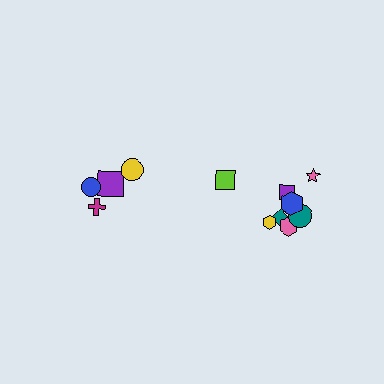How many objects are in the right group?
There are 8 objects.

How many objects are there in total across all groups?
There are 12 objects.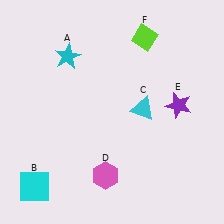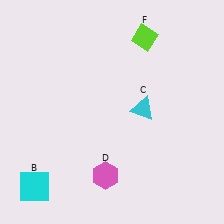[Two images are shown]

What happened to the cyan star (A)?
The cyan star (A) was removed in Image 2. It was in the top-left area of Image 1.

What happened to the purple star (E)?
The purple star (E) was removed in Image 2. It was in the top-right area of Image 1.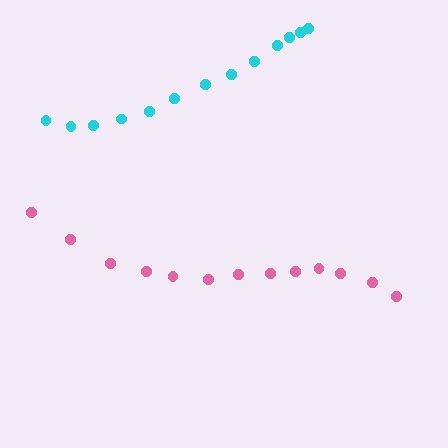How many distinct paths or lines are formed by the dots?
There are 2 distinct paths.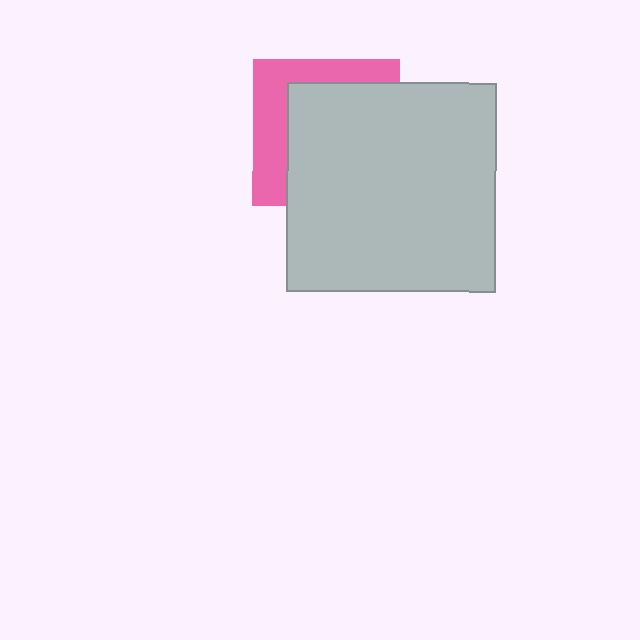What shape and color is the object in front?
The object in front is a light gray square.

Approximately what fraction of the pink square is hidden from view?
Roughly 65% of the pink square is hidden behind the light gray square.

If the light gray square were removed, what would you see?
You would see the complete pink square.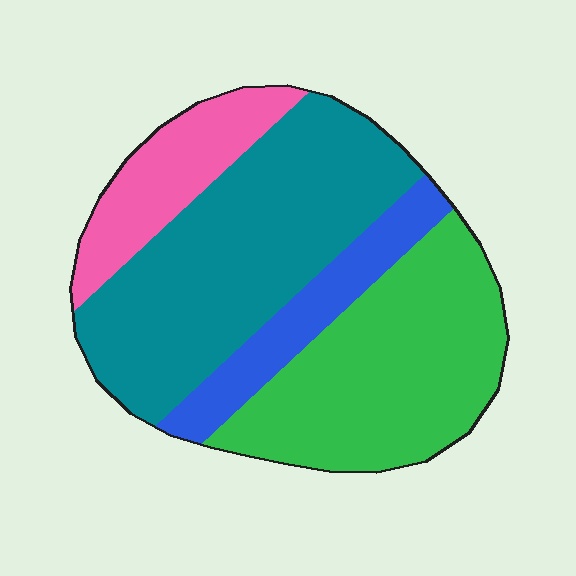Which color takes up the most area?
Teal, at roughly 40%.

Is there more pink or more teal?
Teal.